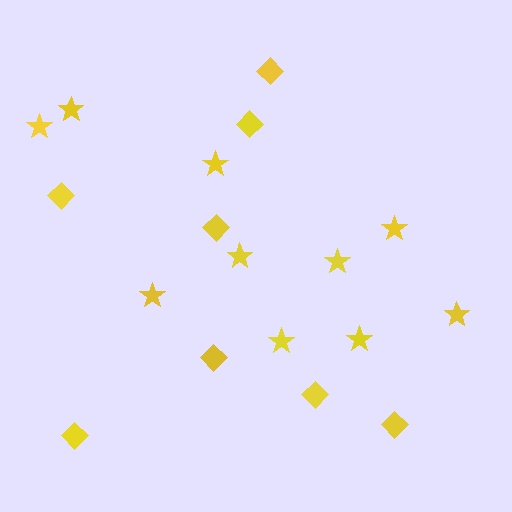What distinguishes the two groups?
There are 2 groups: one group of stars (10) and one group of diamonds (8).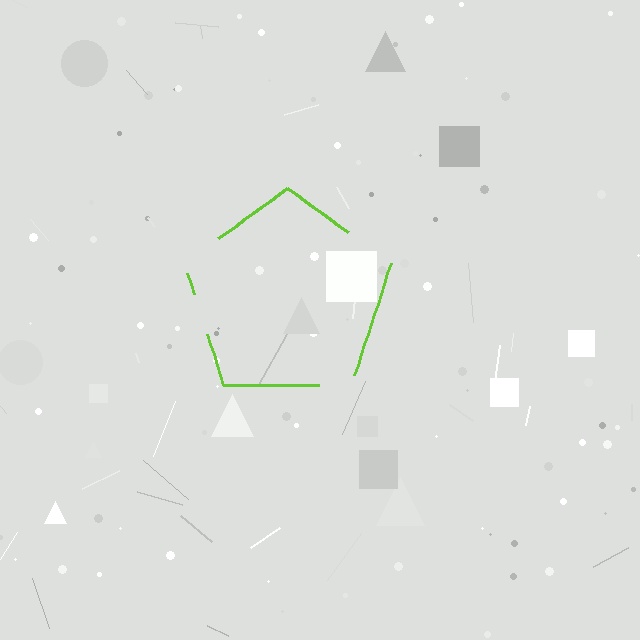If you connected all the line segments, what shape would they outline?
They would outline a pentagon.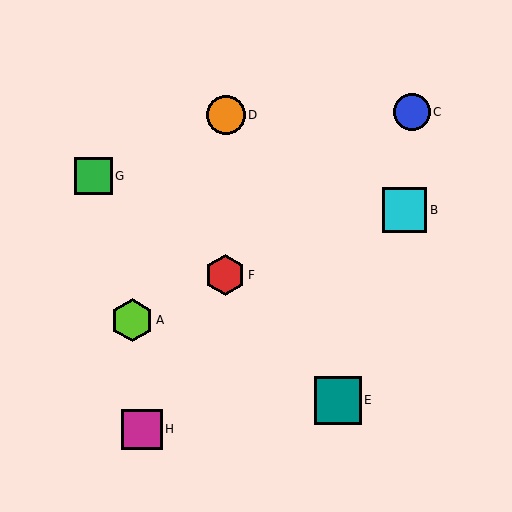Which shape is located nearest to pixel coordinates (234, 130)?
The orange circle (labeled D) at (226, 115) is nearest to that location.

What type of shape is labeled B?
Shape B is a cyan square.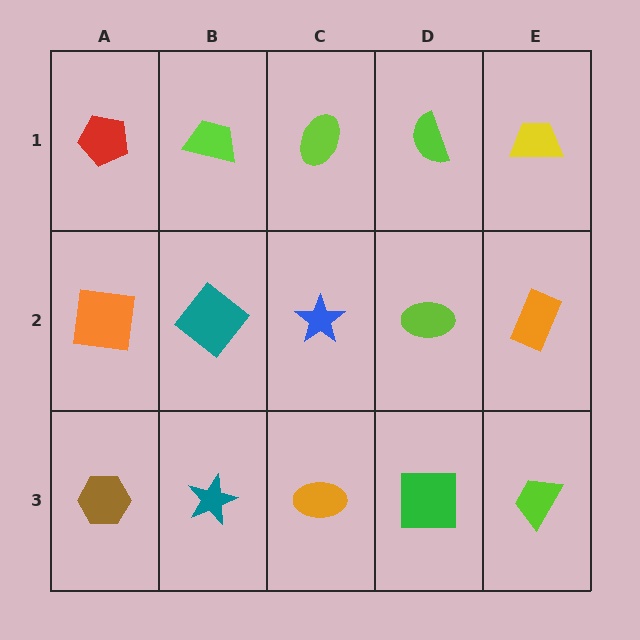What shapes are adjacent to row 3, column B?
A teal diamond (row 2, column B), a brown hexagon (row 3, column A), an orange ellipse (row 3, column C).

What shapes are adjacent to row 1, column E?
An orange rectangle (row 2, column E), a lime semicircle (row 1, column D).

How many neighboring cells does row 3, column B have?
3.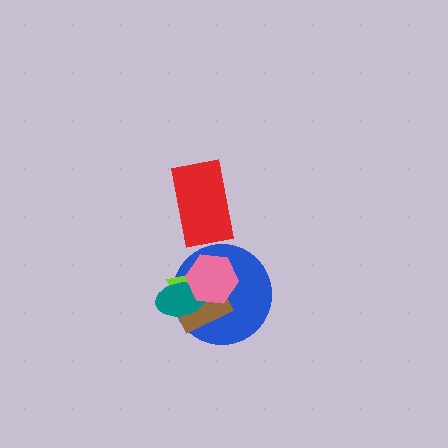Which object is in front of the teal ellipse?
The pink hexagon is in front of the teal ellipse.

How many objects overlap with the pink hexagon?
4 objects overlap with the pink hexagon.